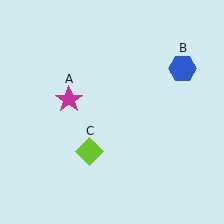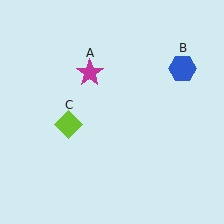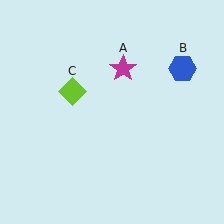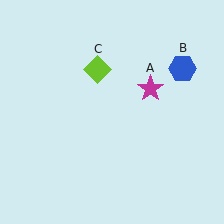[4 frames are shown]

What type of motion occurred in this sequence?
The magenta star (object A), lime diamond (object C) rotated clockwise around the center of the scene.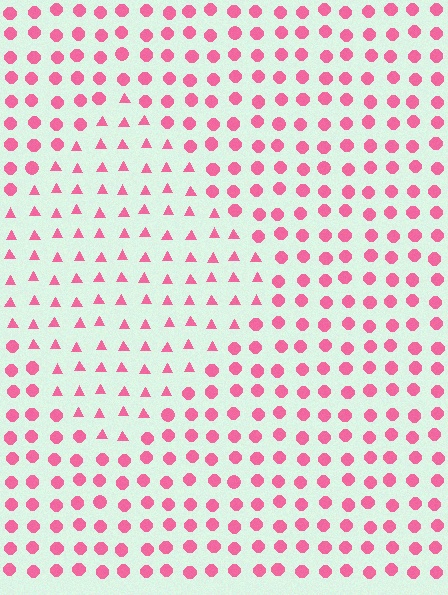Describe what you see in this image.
The image is filled with small pink elements arranged in a uniform grid. A diamond-shaped region contains triangles, while the surrounding area contains circles. The boundary is defined purely by the change in element shape.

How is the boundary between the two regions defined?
The boundary is defined by a change in element shape: triangles inside vs. circles outside. All elements share the same color and spacing.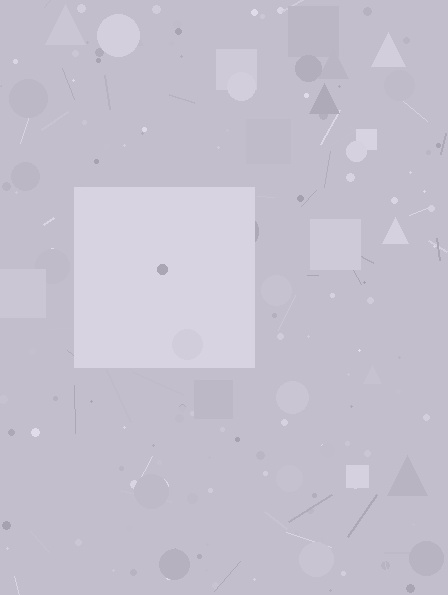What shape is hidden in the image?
A square is hidden in the image.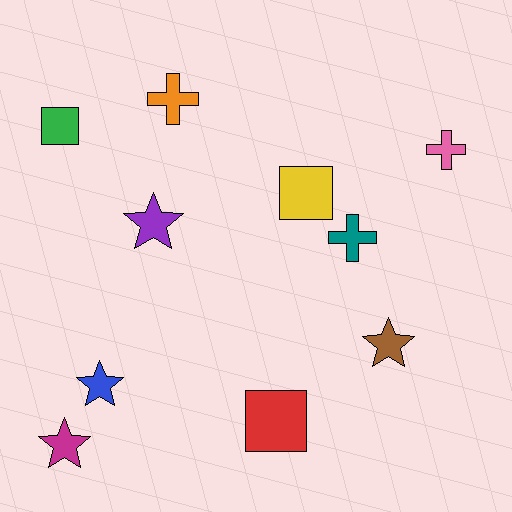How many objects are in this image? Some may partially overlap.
There are 10 objects.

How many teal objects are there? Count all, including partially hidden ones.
There is 1 teal object.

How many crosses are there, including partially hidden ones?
There are 3 crosses.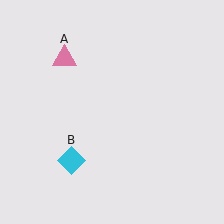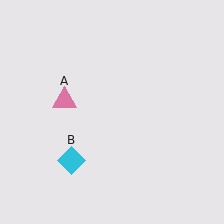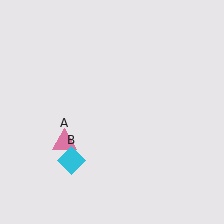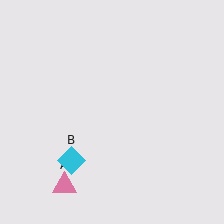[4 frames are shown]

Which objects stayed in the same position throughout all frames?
Cyan diamond (object B) remained stationary.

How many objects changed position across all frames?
1 object changed position: pink triangle (object A).